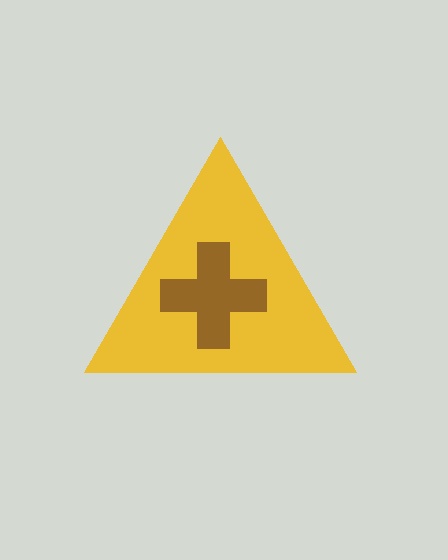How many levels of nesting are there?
2.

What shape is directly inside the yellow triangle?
The brown cross.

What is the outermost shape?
The yellow triangle.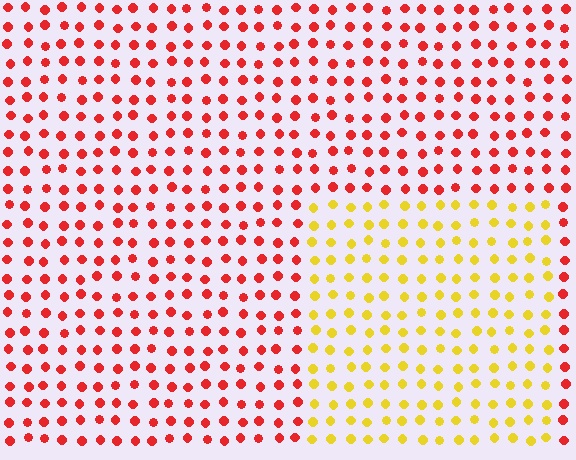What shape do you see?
I see a rectangle.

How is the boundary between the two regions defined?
The boundary is defined purely by a slight shift in hue (about 56 degrees). Spacing, size, and orientation are identical on both sides.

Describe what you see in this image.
The image is filled with small red elements in a uniform arrangement. A rectangle-shaped region is visible where the elements are tinted to a slightly different hue, forming a subtle color boundary.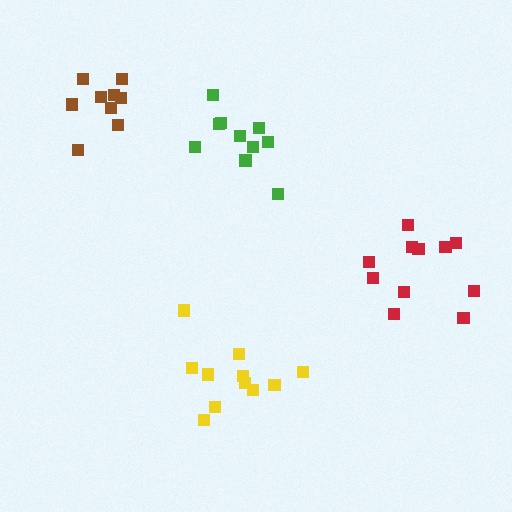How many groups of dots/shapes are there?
There are 4 groups.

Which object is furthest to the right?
The red cluster is rightmost.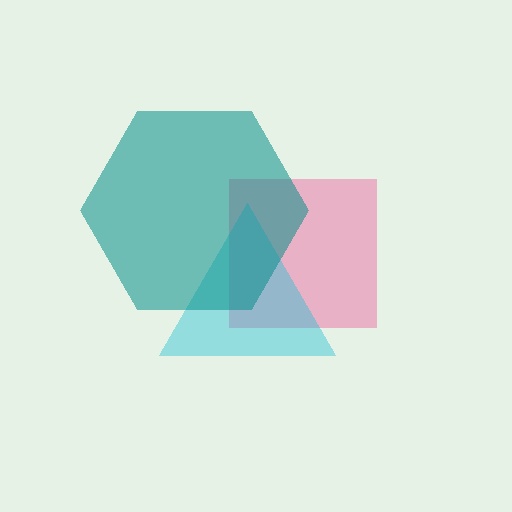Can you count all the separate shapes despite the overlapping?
Yes, there are 3 separate shapes.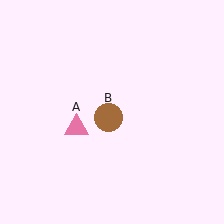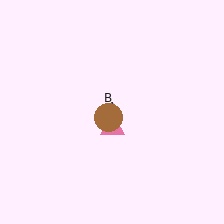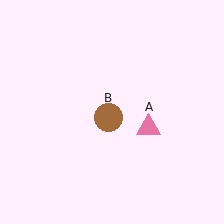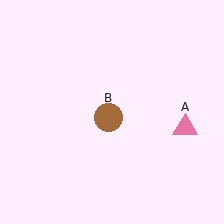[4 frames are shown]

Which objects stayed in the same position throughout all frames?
Brown circle (object B) remained stationary.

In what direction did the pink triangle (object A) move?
The pink triangle (object A) moved right.